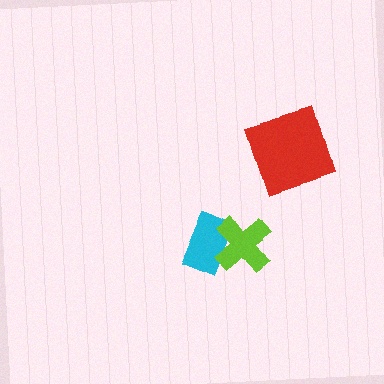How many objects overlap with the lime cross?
1 object overlaps with the lime cross.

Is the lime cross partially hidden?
No, no other shape covers it.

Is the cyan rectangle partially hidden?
Yes, it is partially covered by another shape.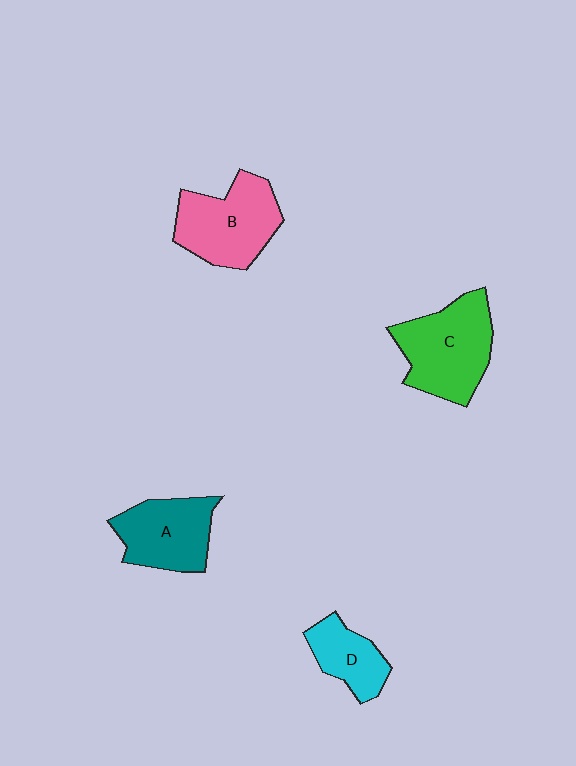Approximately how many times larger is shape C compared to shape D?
Approximately 1.8 times.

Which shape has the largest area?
Shape C (green).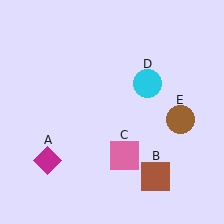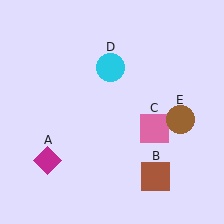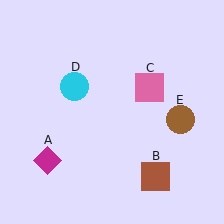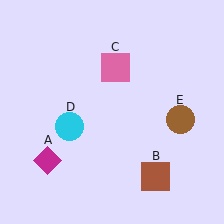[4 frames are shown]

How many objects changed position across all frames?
2 objects changed position: pink square (object C), cyan circle (object D).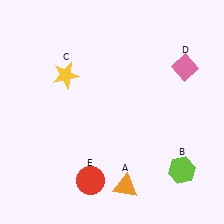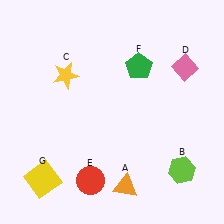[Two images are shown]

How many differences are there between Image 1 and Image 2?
There are 2 differences between the two images.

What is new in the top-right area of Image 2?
A green pentagon (F) was added in the top-right area of Image 2.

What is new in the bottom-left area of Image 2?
A yellow square (G) was added in the bottom-left area of Image 2.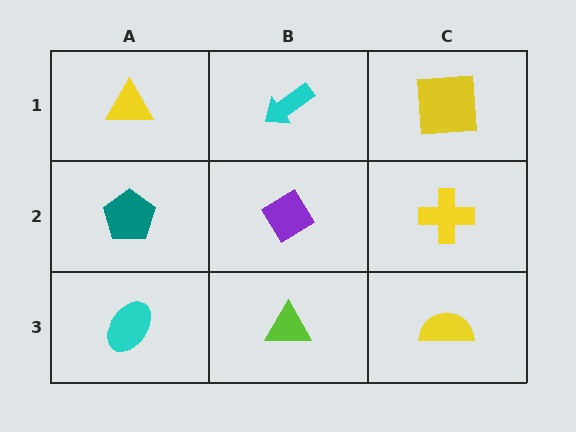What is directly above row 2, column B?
A cyan arrow.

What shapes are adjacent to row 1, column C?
A yellow cross (row 2, column C), a cyan arrow (row 1, column B).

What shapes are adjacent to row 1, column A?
A teal pentagon (row 2, column A), a cyan arrow (row 1, column B).